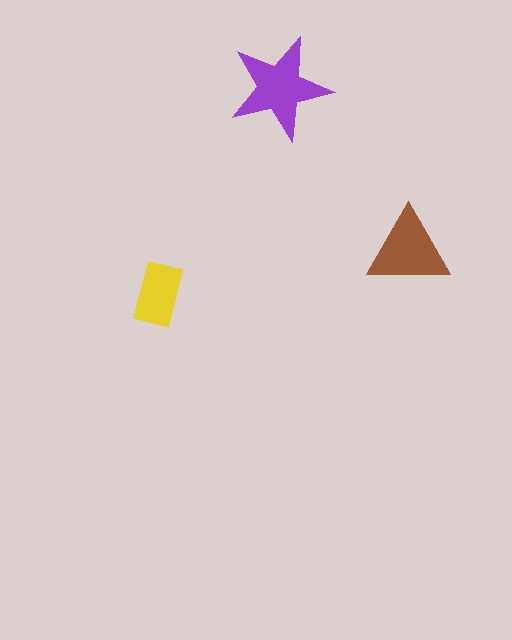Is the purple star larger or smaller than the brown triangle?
Larger.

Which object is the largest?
The purple star.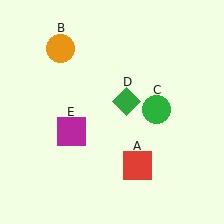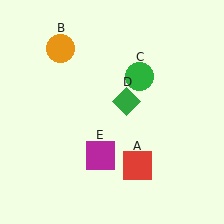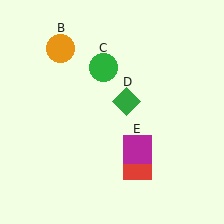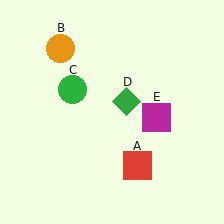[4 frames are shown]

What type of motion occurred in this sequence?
The green circle (object C), magenta square (object E) rotated counterclockwise around the center of the scene.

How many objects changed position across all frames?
2 objects changed position: green circle (object C), magenta square (object E).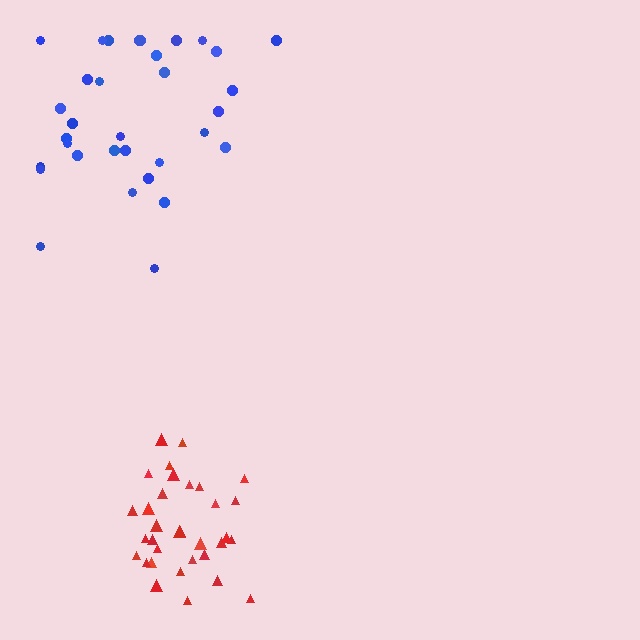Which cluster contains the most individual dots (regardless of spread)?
Red (34).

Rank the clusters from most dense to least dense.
red, blue.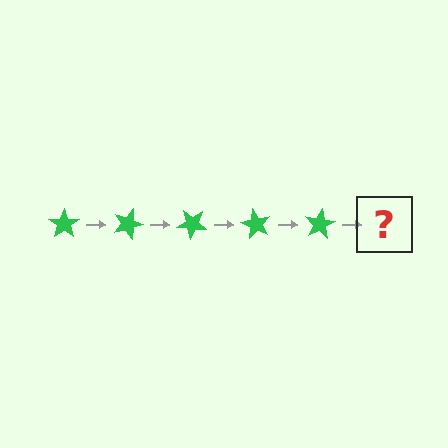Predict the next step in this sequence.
The next step is a green star rotated 100 degrees.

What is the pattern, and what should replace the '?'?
The pattern is that the star rotates 20 degrees each step. The '?' should be a green star rotated 100 degrees.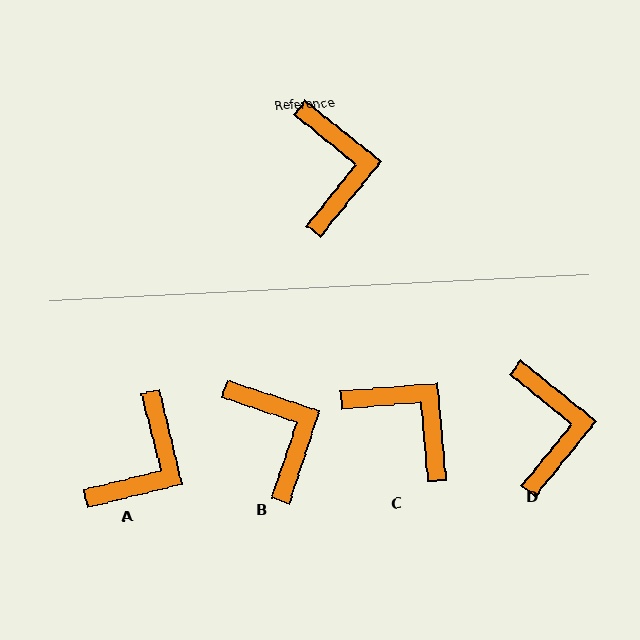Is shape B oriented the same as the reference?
No, it is off by about 20 degrees.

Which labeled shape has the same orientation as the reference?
D.